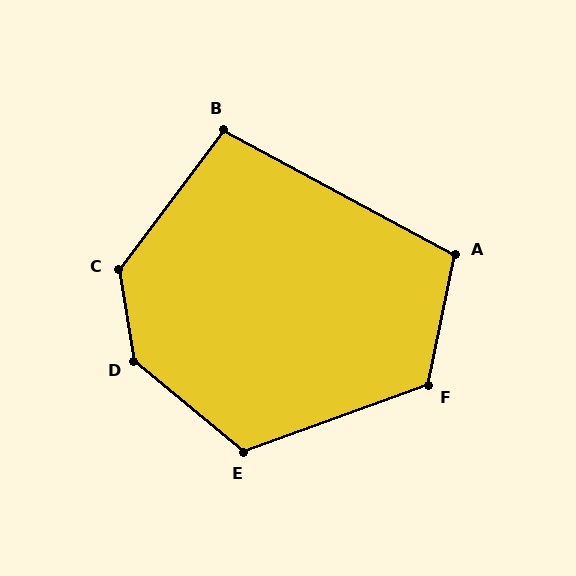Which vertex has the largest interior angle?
D, at approximately 139 degrees.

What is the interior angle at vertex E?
Approximately 120 degrees (obtuse).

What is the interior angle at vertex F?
Approximately 122 degrees (obtuse).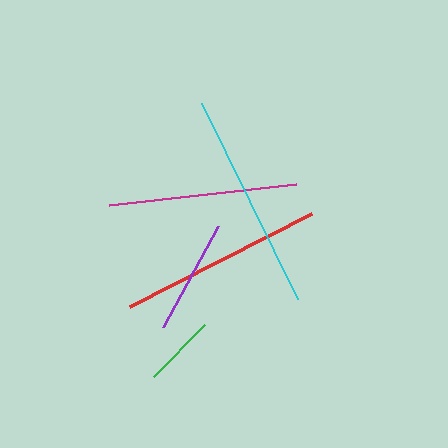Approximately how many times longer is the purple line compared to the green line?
The purple line is approximately 1.6 times the length of the green line.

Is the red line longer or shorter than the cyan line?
The cyan line is longer than the red line.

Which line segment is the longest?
The cyan line is the longest at approximately 218 pixels.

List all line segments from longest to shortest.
From longest to shortest: cyan, red, magenta, purple, green.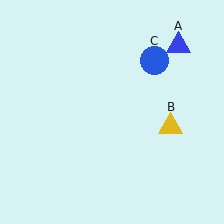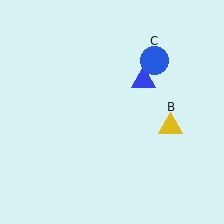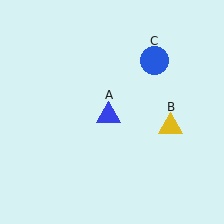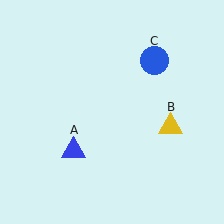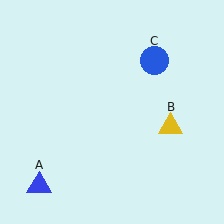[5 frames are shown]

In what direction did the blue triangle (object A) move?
The blue triangle (object A) moved down and to the left.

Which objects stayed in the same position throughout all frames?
Yellow triangle (object B) and blue circle (object C) remained stationary.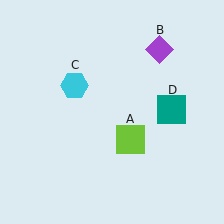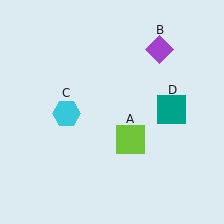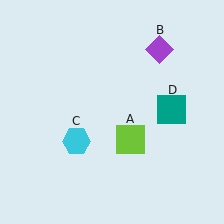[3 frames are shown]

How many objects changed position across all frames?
1 object changed position: cyan hexagon (object C).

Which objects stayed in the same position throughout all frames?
Lime square (object A) and purple diamond (object B) and teal square (object D) remained stationary.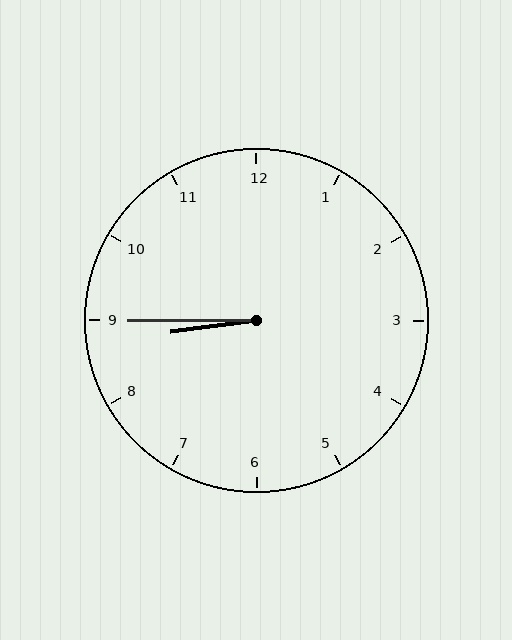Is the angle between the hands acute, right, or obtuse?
It is acute.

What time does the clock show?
8:45.